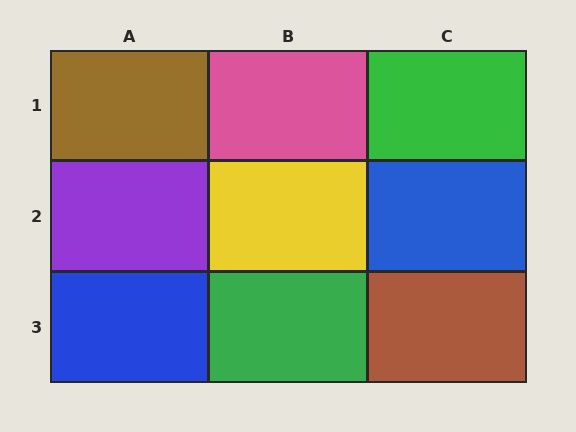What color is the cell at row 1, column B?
Pink.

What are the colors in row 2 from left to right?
Purple, yellow, blue.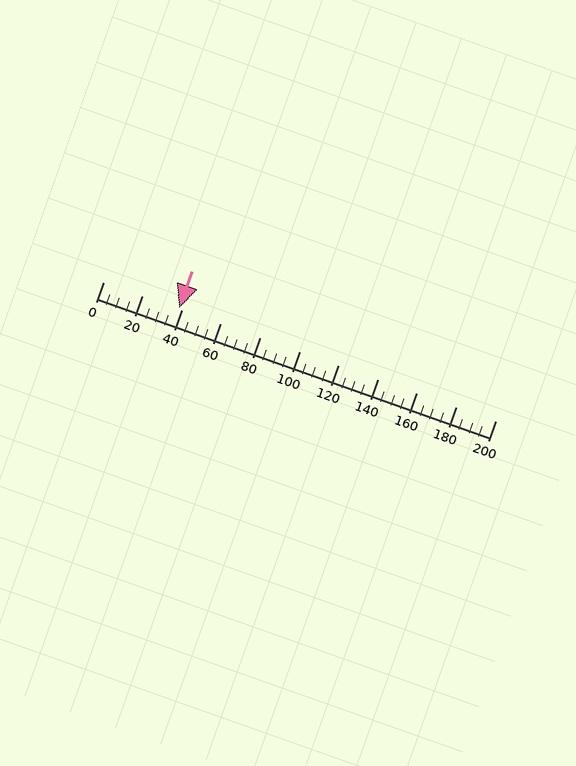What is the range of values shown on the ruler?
The ruler shows values from 0 to 200.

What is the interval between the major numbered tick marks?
The major tick marks are spaced 20 units apart.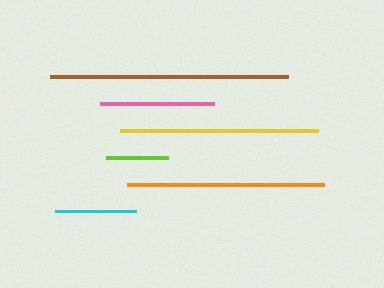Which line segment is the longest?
The brown line is the longest at approximately 238 pixels.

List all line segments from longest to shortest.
From longest to shortest: brown, yellow, orange, pink, cyan, lime.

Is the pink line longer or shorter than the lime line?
The pink line is longer than the lime line.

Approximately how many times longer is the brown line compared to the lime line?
The brown line is approximately 3.8 times the length of the lime line.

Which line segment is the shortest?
The lime line is the shortest at approximately 62 pixels.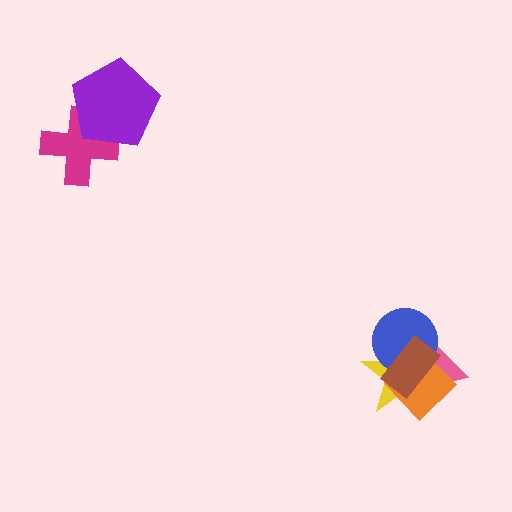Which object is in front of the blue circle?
The brown rectangle is in front of the blue circle.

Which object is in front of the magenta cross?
The purple pentagon is in front of the magenta cross.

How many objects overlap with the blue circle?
4 objects overlap with the blue circle.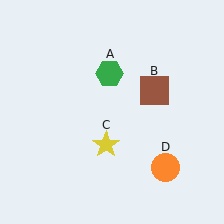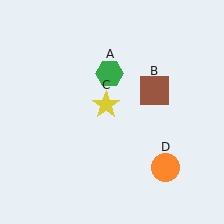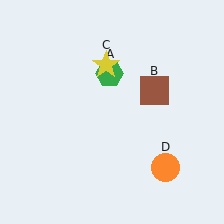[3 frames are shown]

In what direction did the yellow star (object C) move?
The yellow star (object C) moved up.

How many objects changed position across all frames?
1 object changed position: yellow star (object C).